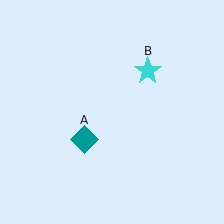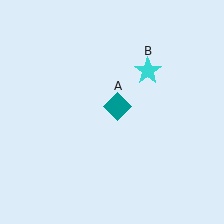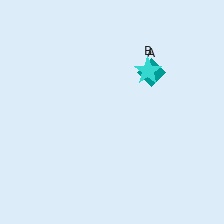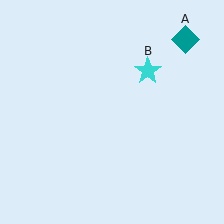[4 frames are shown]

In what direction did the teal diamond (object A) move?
The teal diamond (object A) moved up and to the right.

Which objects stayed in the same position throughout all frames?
Cyan star (object B) remained stationary.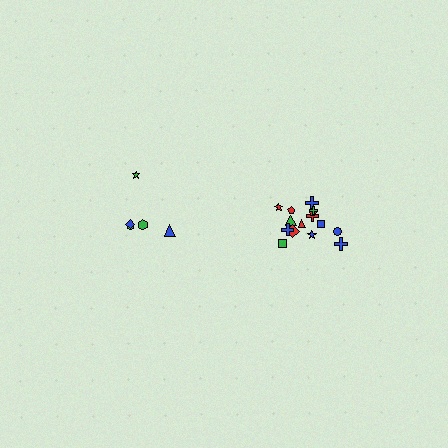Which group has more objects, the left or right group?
The right group.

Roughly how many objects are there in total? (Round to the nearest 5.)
Roughly 20 objects in total.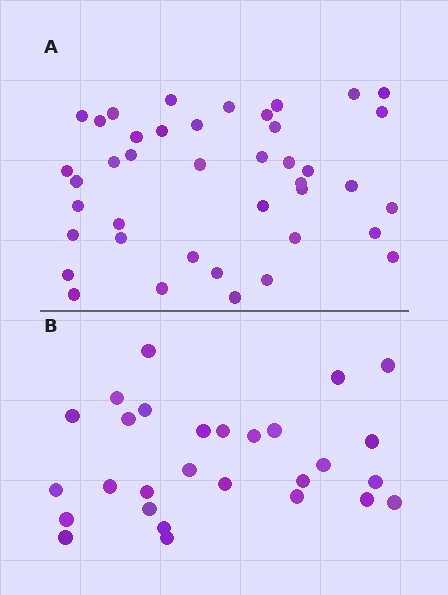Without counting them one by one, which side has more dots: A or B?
Region A (the top region) has more dots.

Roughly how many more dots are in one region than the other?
Region A has approximately 15 more dots than region B.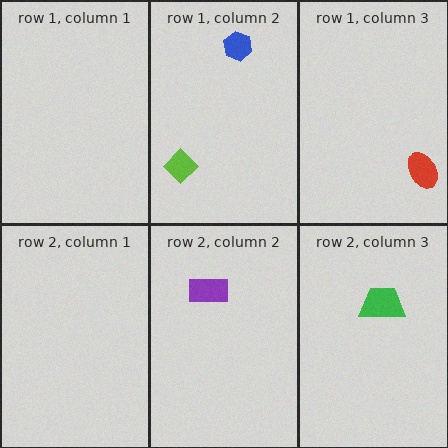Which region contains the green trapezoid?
The row 2, column 3 region.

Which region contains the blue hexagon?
The row 1, column 2 region.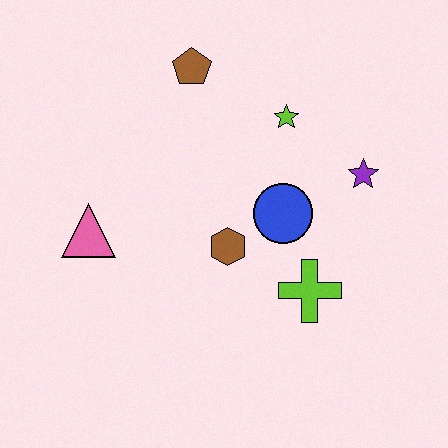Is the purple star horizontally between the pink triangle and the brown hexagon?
No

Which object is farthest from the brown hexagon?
The brown pentagon is farthest from the brown hexagon.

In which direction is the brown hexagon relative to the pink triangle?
The brown hexagon is to the right of the pink triangle.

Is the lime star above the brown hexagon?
Yes